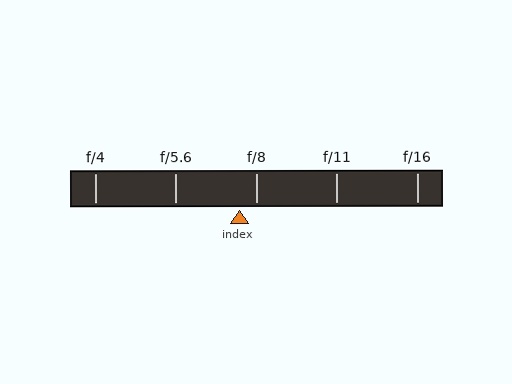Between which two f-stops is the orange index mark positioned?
The index mark is between f/5.6 and f/8.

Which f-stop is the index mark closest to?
The index mark is closest to f/8.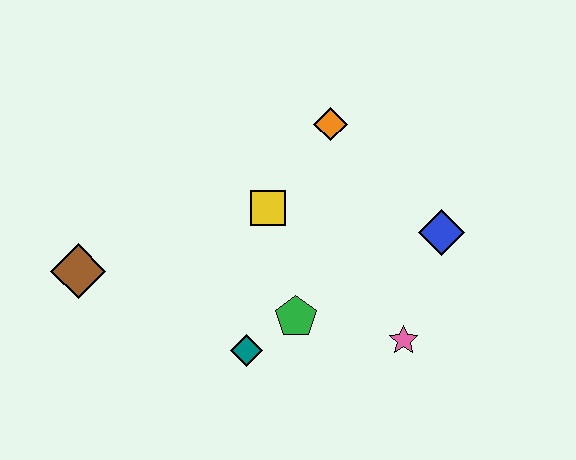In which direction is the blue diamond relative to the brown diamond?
The blue diamond is to the right of the brown diamond.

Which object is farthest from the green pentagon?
The brown diamond is farthest from the green pentagon.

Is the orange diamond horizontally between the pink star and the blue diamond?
No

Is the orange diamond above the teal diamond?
Yes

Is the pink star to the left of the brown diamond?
No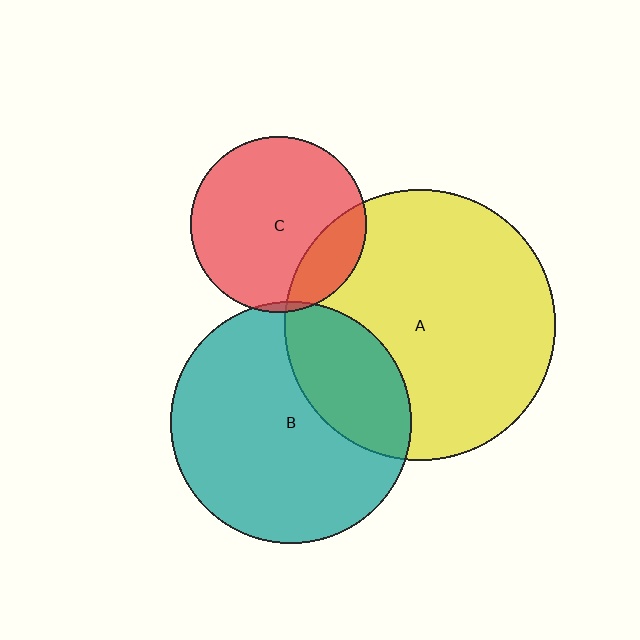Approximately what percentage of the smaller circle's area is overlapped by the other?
Approximately 5%.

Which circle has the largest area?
Circle A (yellow).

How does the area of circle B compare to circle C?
Approximately 1.9 times.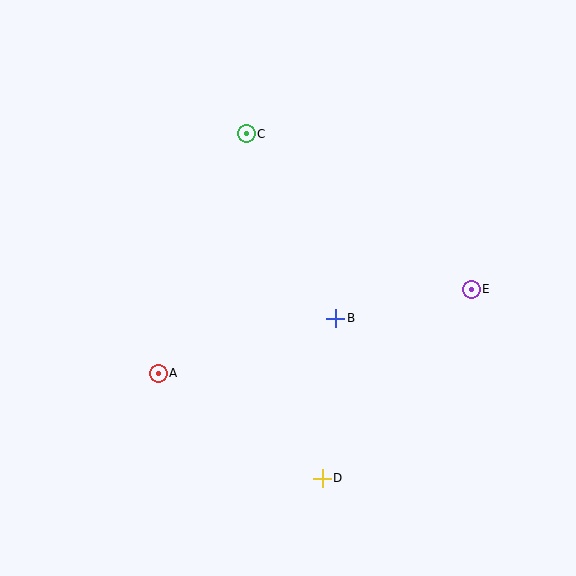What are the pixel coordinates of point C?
Point C is at (246, 134).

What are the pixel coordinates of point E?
Point E is at (471, 289).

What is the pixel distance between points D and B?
The distance between D and B is 161 pixels.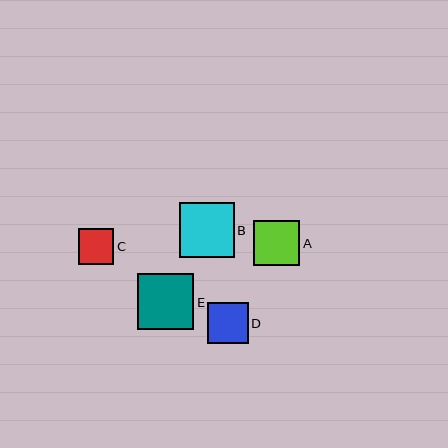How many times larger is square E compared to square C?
Square E is approximately 1.6 times the size of square C.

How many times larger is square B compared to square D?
Square B is approximately 1.3 times the size of square D.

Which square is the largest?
Square E is the largest with a size of approximately 56 pixels.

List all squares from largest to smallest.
From largest to smallest: E, B, A, D, C.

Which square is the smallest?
Square C is the smallest with a size of approximately 35 pixels.